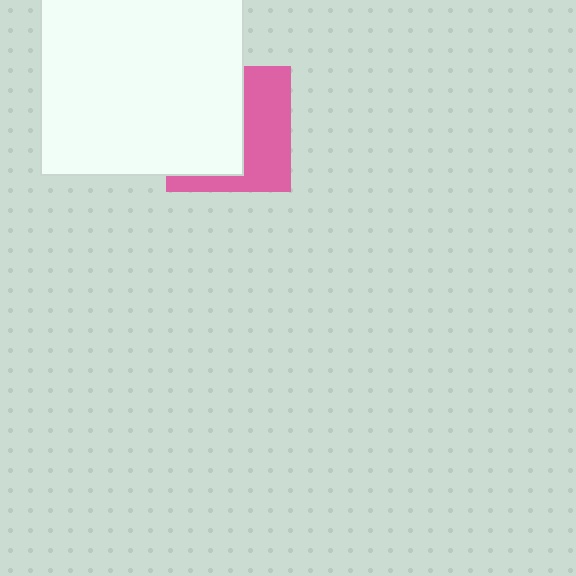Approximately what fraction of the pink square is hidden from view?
Roughly 54% of the pink square is hidden behind the white square.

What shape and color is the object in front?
The object in front is a white square.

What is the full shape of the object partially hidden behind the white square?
The partially hidden object is a pink square.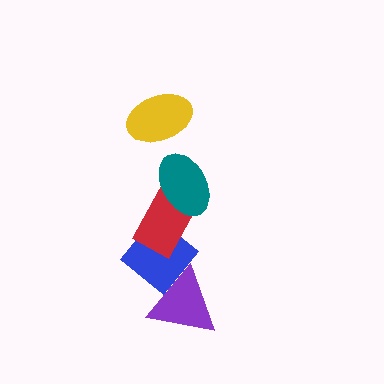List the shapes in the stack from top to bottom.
From top to bottom: the yellow ellipse, the teal ellipse, the red rectangle, the blue diamond, the purple triangle.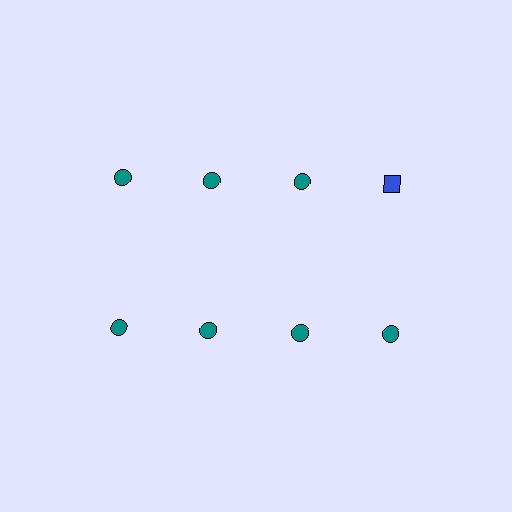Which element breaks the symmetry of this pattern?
The blue square in the top row, second from right column breaks the symmetry. All other shapes are teal circles.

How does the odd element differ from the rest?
It differs in both color (blue instead of teal) and shape (square instead of circle).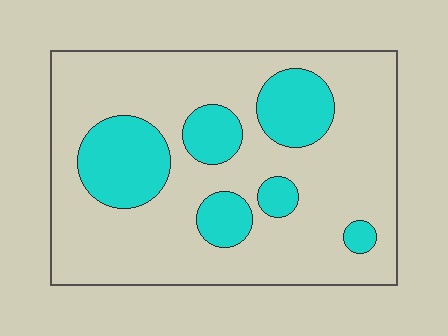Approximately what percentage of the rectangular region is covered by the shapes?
Approximately 25%.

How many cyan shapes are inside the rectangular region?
6.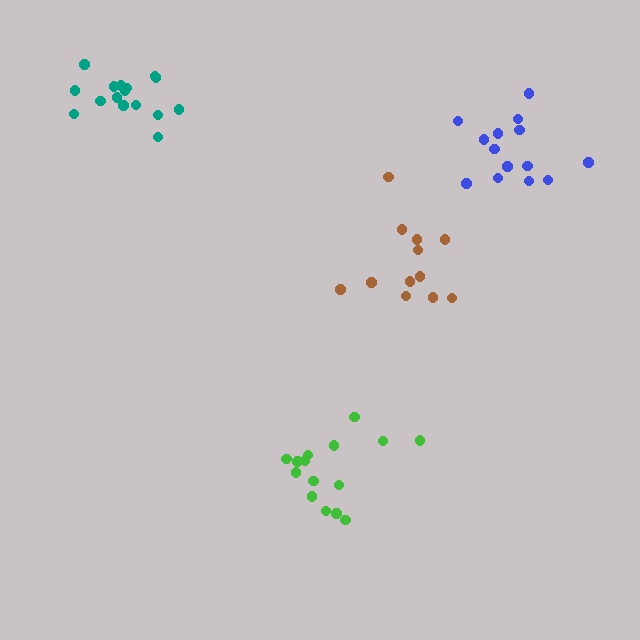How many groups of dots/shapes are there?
There are 4 groups.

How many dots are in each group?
Group 1: 14 dots, Group 2: 16 dots, Group 3: 15 dots, Group 4: 12 dots (57 total).